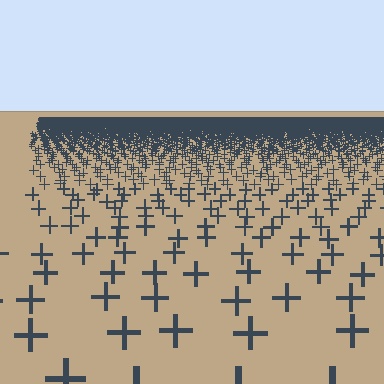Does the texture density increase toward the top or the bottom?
Density increases toward the top.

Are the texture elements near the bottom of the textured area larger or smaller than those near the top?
Larger. Near the bottom, elements are closer to the viewer and appear at a bigger on-screen size.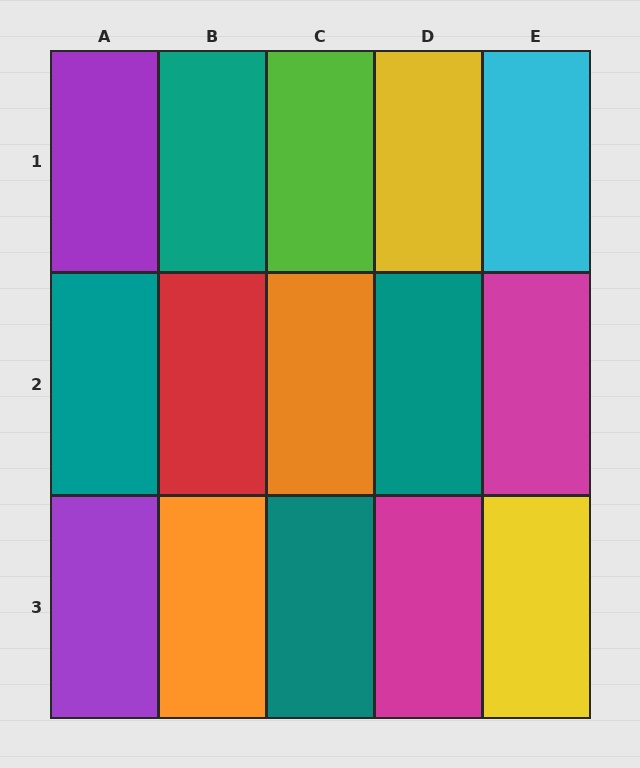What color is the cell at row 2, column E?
Magenta.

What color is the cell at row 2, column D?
Teal.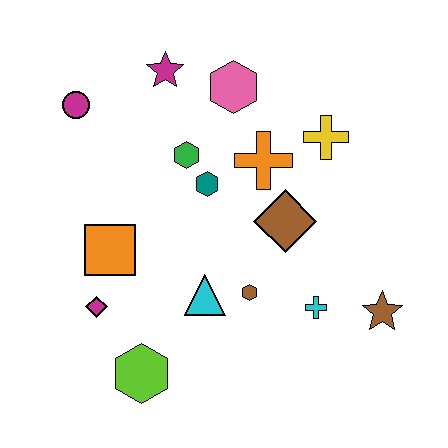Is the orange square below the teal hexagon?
Yes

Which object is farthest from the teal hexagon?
The brown star is farthest from the teal hexagon.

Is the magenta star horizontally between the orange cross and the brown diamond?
No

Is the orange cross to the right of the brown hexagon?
Yes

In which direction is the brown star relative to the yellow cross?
The brown star is below the yellow cross.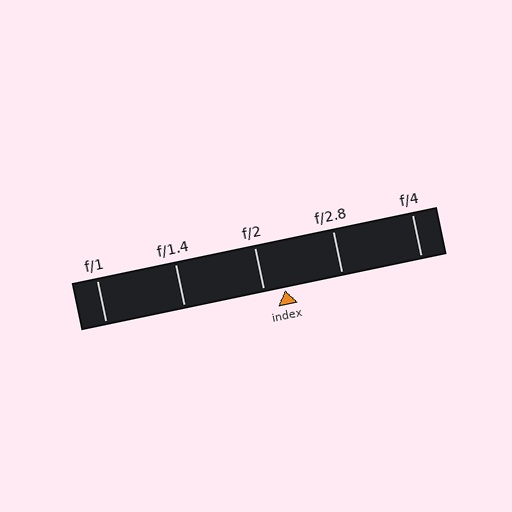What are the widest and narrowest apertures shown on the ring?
The widest aperture shown is f/1 and the narrowest is f/4.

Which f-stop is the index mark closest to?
The index mark is closest to f/2.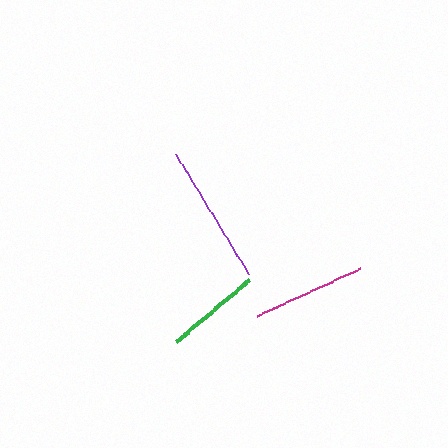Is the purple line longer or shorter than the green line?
The purple line is longer than the green line.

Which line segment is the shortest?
The green line is the shortest at approximately 96 pixels.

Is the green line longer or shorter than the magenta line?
The magenta line is longer than the green line.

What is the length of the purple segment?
The purple segment is approximately 141 pixels long.